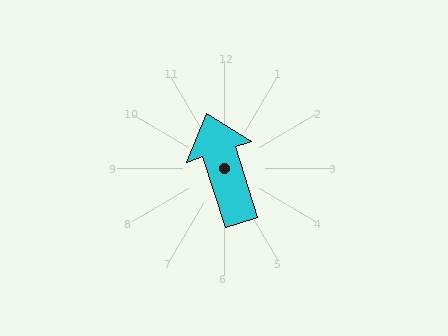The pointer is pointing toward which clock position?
Roughly 11 o'clock.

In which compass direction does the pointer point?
North.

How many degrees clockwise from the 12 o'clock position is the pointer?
Approximately 342 degrees.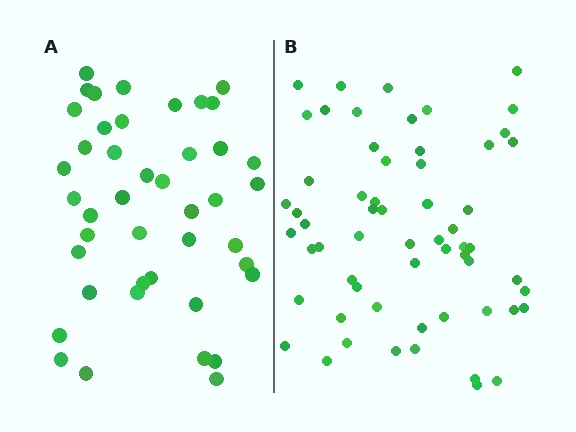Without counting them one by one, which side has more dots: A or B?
Region B (the right region) has more dots.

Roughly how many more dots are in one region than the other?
Region B has approximately 15 more dots than region A.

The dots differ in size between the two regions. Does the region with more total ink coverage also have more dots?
No. Region A has more total ink coverage because its dots are larger, but region B actually contains more individual dots. Total area can be misleading — the number of items is what matters here.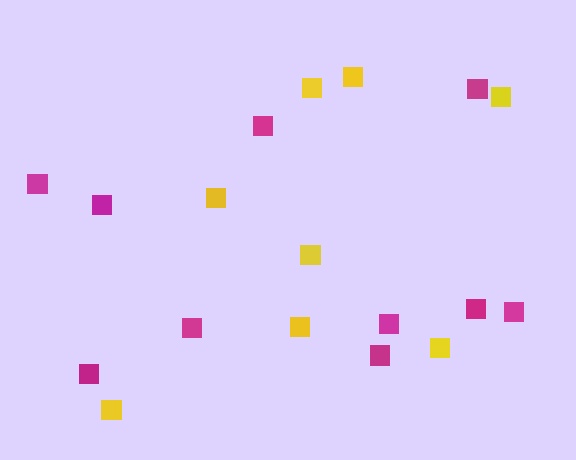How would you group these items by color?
There are 2 groups: one group of magenta squares (10) and one group of yellow squares (8).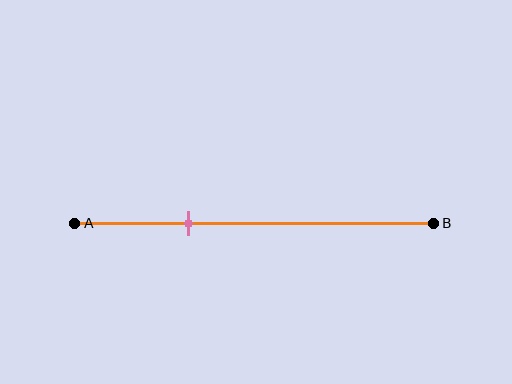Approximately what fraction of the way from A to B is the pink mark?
The pink mark is approximately 30% of the way from A to B.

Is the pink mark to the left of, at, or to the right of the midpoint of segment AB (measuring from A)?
The pink mark is to the left of the midpoint of segment AB.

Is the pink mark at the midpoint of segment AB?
No, the mark is at about 30% from A, not at the 50% midpoint.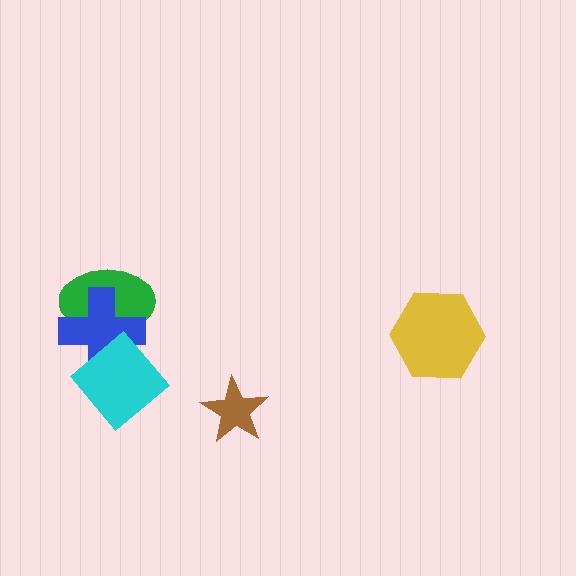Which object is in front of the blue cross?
The cyan diamond is in front of the blue cross.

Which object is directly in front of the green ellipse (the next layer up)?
The blue cross is directly in front of the green ellipse.